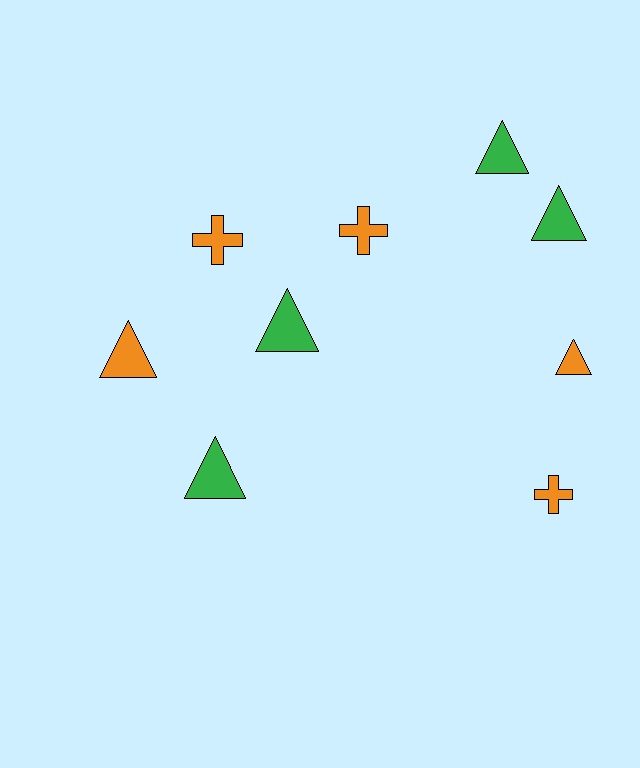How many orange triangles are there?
There are 2 orange triangles.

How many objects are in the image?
There are 9 objects.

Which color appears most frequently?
Orange, with 5 objects.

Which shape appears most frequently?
Triangle, with 6 objects.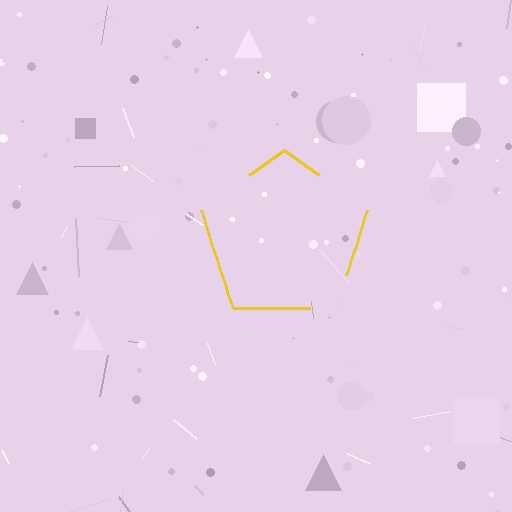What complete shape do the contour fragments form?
The contour fragments form a pentagon.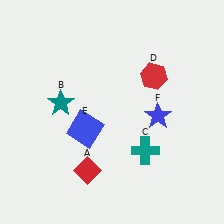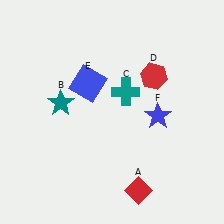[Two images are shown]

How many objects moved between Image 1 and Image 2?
3 objects moved between the two images.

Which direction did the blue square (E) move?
The blue square (E) moved up.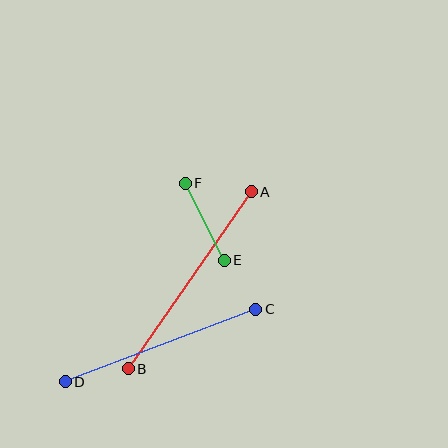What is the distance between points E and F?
The distance is approximately 86 pixels.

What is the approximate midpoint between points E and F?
The midpoint is at approximately (205, 222) pixels.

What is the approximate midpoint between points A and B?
The midpoint is at approximately (190, 280) pixels.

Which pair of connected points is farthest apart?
Points A and B are farthest apart.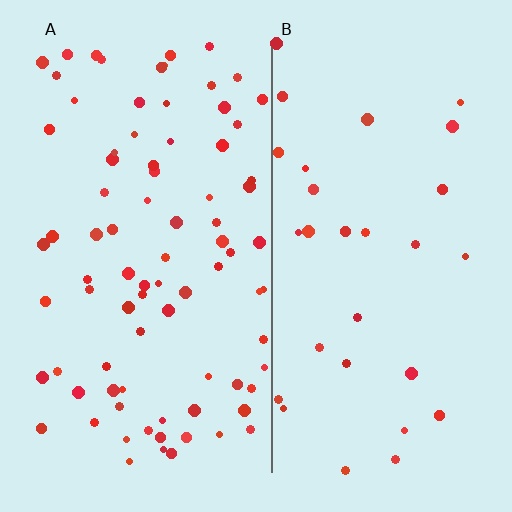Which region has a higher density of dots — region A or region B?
A (the left).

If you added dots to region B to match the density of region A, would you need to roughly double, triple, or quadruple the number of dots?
Approximately triple.